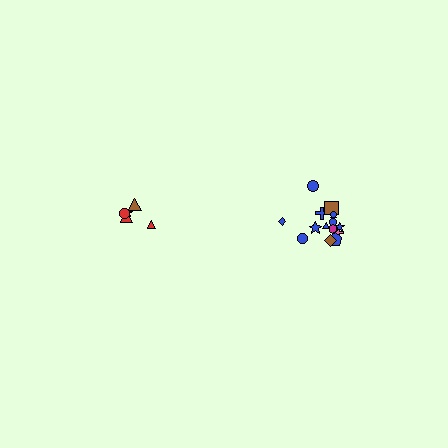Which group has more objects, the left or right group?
The right group.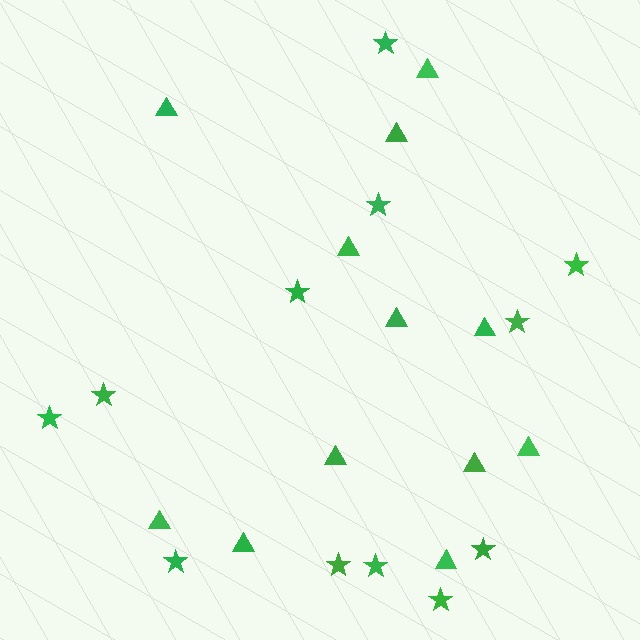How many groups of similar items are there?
There are 2 groups: one group of triangles (12) and one group of stars (12).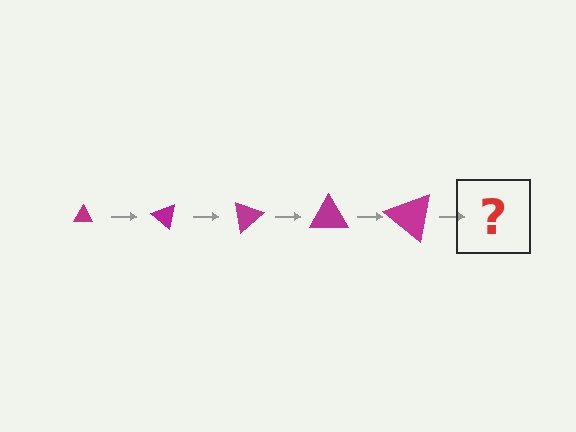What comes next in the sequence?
The next element should be a triangle, larger than the previous one and rotated 200 degrees from the start.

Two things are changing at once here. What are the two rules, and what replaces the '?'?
The two rules are that the triangle grows larger each step and it rotates 40 degrees each step. The '?' should be a triangle, larger than the previous one and rotated 200 degrees from the start.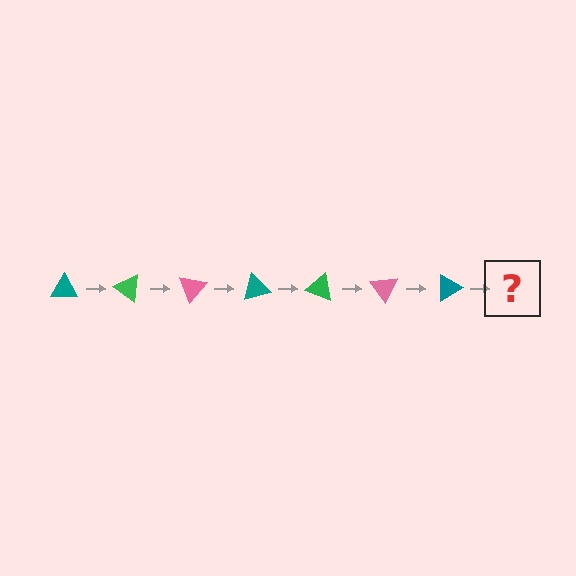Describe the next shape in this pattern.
It should be a green triangle, rotated 245 degrees from the start.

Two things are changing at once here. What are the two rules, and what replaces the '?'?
The two rules are that it rotates 35 degrees each step and the color cycles through teal, green, and pink. The '?' should be a green triangle, rotated 245 degrees from the start.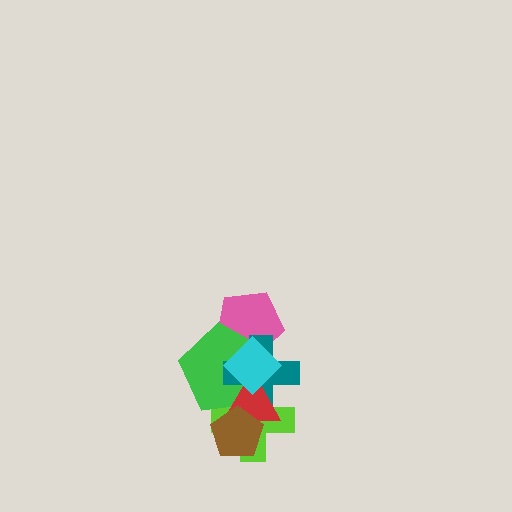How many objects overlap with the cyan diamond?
5 objects overlap with the cyan diamond.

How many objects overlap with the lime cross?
5 objects overlap with the lime cross.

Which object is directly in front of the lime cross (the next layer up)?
The green pentagon is directly in front of the lime cross.